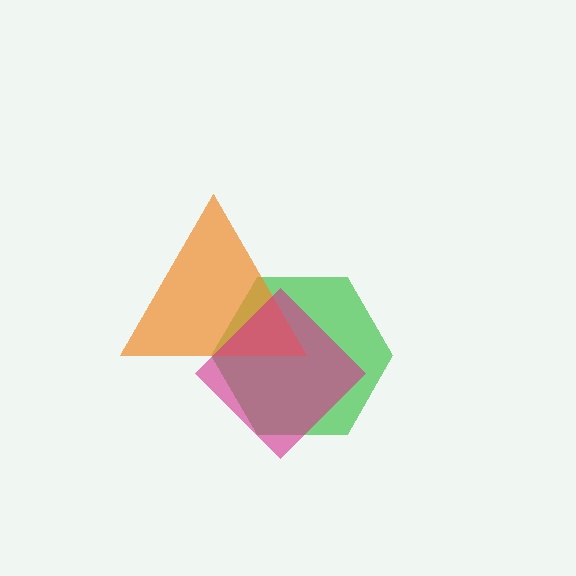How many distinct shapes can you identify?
There are 3 distinct shapes: a green hexagon, an orange triangle, a magenta diamond.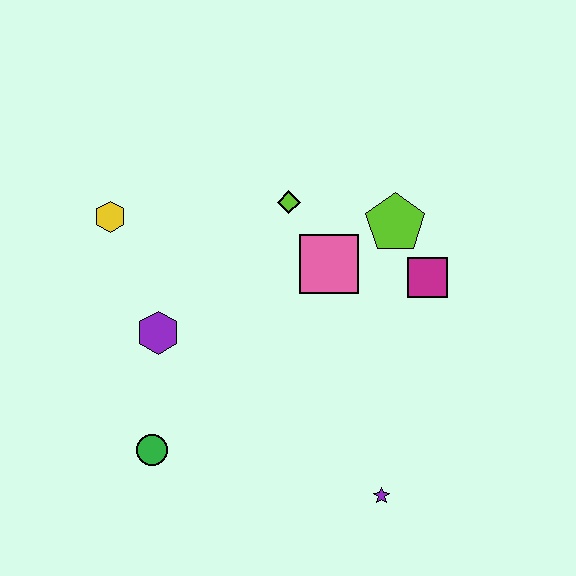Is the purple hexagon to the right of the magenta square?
No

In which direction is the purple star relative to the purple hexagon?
The purple star is to the right of the purple hexagon.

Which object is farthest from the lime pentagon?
The green circle is farthest from the lime pentagon.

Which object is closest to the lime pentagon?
The magenta square is closest to the lime pentagon.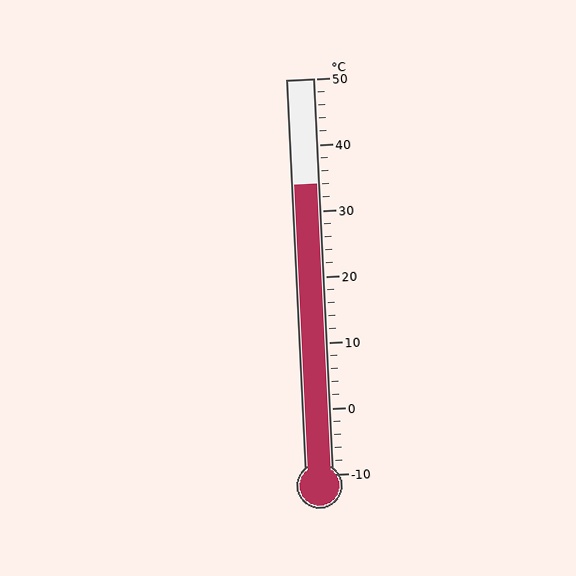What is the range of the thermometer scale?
The thermometer scale ranges from -10°C to 50°C.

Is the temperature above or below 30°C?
The temperature is above 30°C.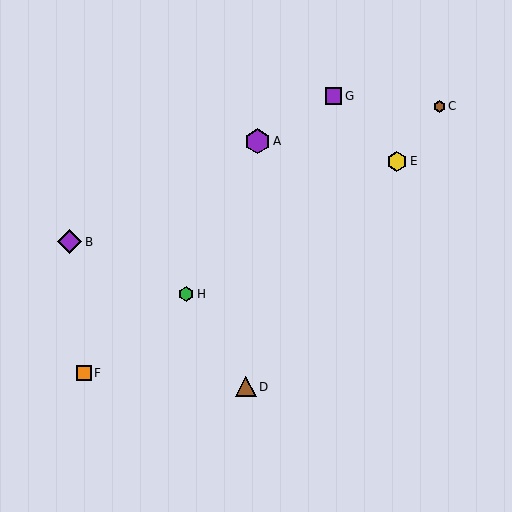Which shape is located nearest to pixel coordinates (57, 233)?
The purple diamond (labeled B) at (70, 242) is nearest to that location.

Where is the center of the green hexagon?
The center of the green hexagon is at (186, 294).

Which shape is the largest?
The purple diamond (labeled B) is the largest.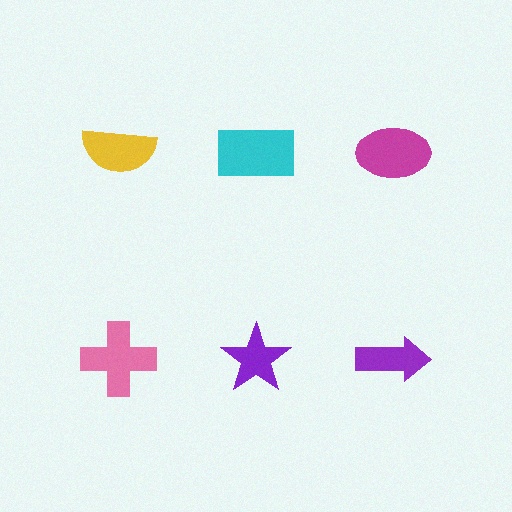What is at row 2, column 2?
A purple star.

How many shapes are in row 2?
3 shapes.